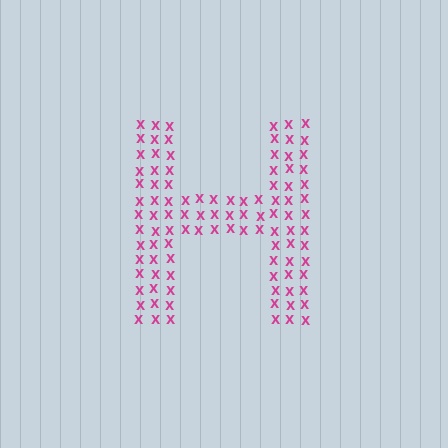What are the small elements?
The small elements are letter X's.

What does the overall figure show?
The overall figure shows the letter H.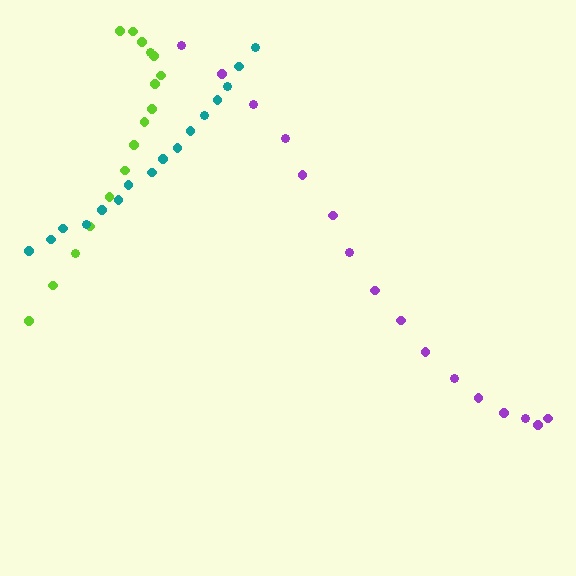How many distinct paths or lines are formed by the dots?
There are 3 distinct paths.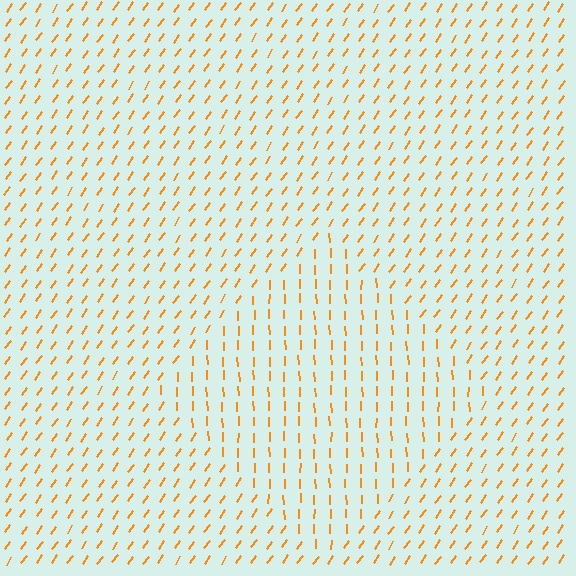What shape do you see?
I see a diamond.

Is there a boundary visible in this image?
Yes, there is a texture boundary formed by a change in line orientation.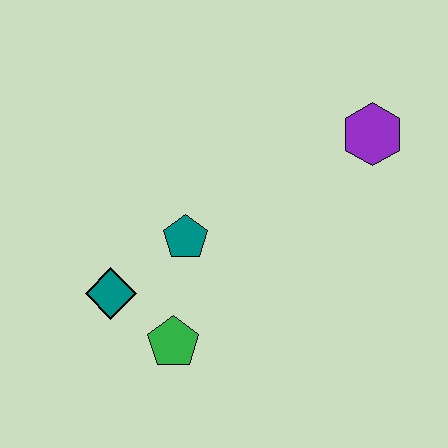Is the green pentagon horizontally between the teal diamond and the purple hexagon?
Yes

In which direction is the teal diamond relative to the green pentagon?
The teal diamond is to the left of the green pentagon.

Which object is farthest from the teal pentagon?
The purple hexagon is farthest from the teal pentagon.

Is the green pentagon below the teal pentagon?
Yes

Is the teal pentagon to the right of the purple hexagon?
No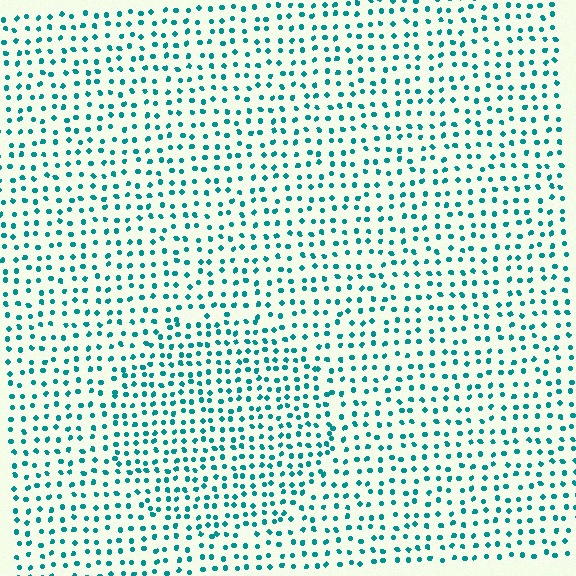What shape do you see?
I see a circle.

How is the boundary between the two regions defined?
The boundary is defined by a change in element density (approximately 1.4x ratio). All elements are the same color, size, and shape.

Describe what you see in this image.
The image contains small teal elements arranged at two different densities. A circle-shaped region is visible where the elements are more densely packed than the surrounding area.